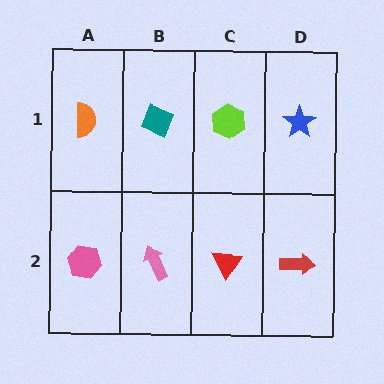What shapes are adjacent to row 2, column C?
A lime hexagon (row 1, column C), a pink arrow (row 2, column B), a red arrow (row 2, column D).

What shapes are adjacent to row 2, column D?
A blue star (row 1, column D), a red triangle (row 2, column C).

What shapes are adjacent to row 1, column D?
A red arrow (row 2, column D), a lime hexagon (row 1, column C).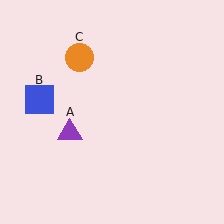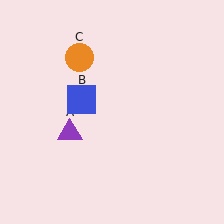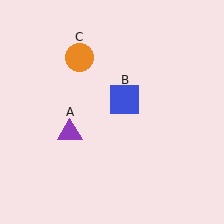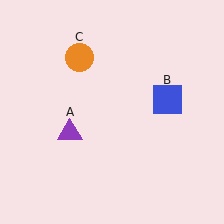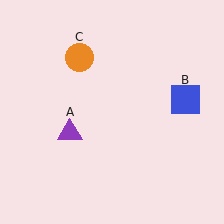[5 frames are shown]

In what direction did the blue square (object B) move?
The blue square (object B) moved right.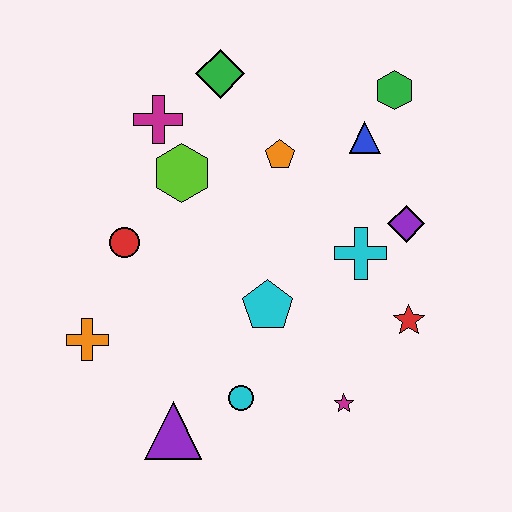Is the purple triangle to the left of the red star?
Yes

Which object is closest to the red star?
The cyan cross is closest to the red star.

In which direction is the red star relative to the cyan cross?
The red star is below the cyan cross.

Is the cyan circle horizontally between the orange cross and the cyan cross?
Yes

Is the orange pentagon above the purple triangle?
Yes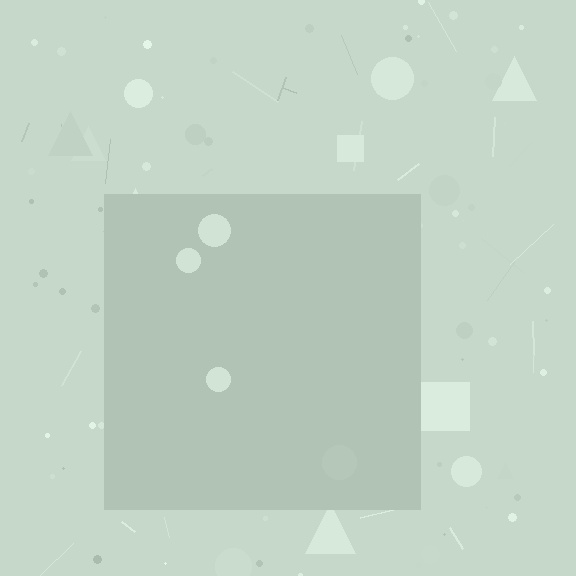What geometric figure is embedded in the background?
A square is embedded in the background.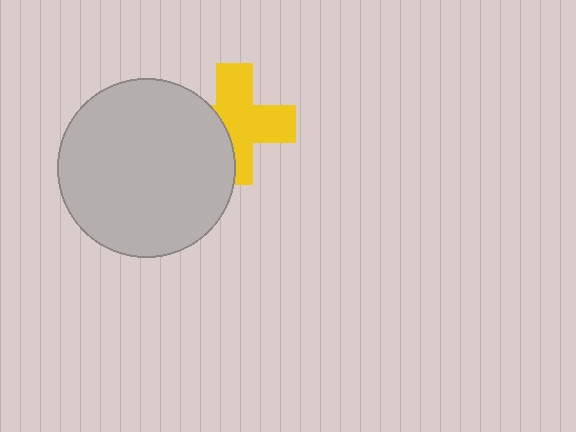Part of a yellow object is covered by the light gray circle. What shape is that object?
It is a cross.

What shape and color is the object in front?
The object in front is a light gray circle.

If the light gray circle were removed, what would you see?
You would see the complete yellow cross.